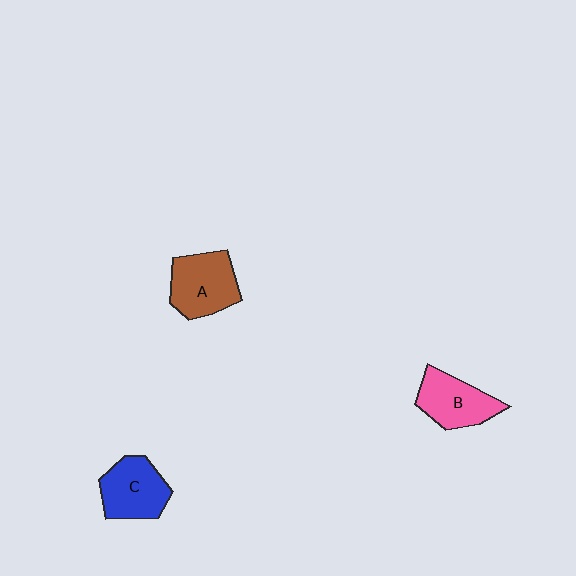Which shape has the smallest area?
Shape B (pink).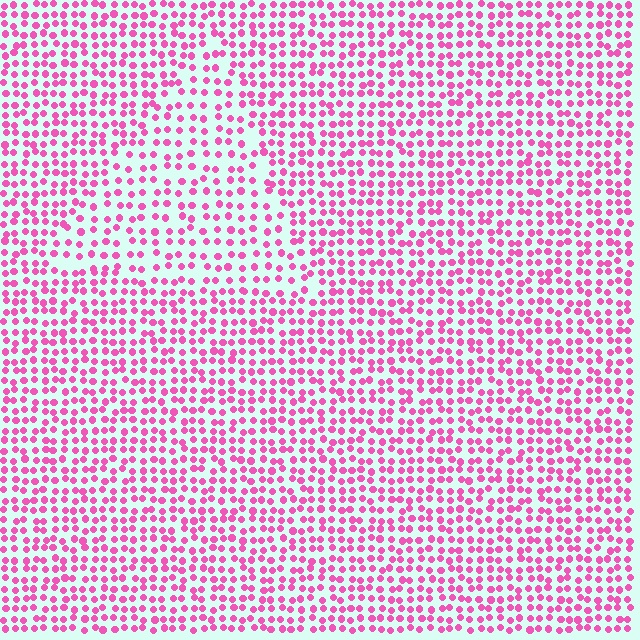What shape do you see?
I see a triangle.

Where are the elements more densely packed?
The elements are more densely packed outside the triangle boundary.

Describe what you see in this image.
The image contains small pink elements arranged at two different densities. A triangle-shaped region is visible where the elements are less densely packed than the surrounding area.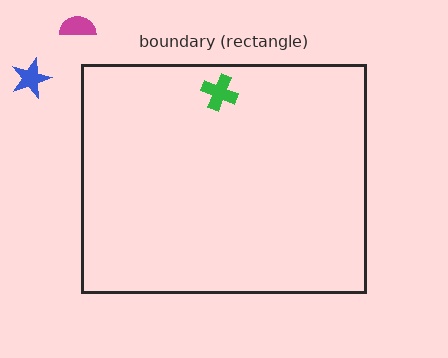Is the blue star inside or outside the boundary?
Outside.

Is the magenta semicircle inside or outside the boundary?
Outside.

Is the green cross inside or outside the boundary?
Inside.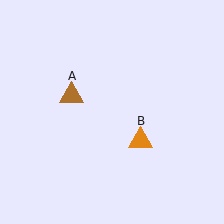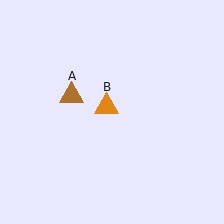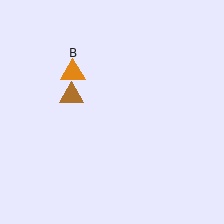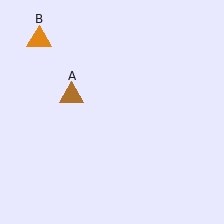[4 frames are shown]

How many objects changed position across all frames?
1 object changed position: orange triangle (object B).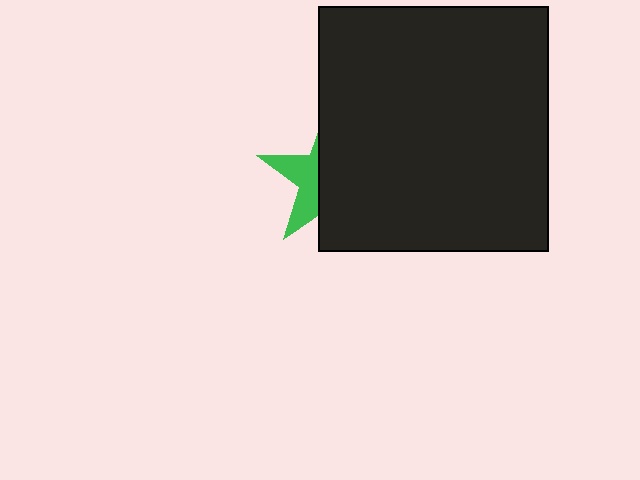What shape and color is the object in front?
The object in front is a black rectangle.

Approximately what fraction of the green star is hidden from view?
Roughly 65% of the green star is hidden behind the black rectangle.